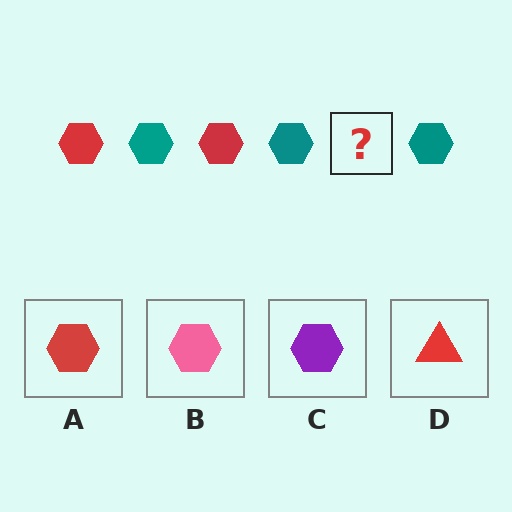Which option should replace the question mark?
Option A.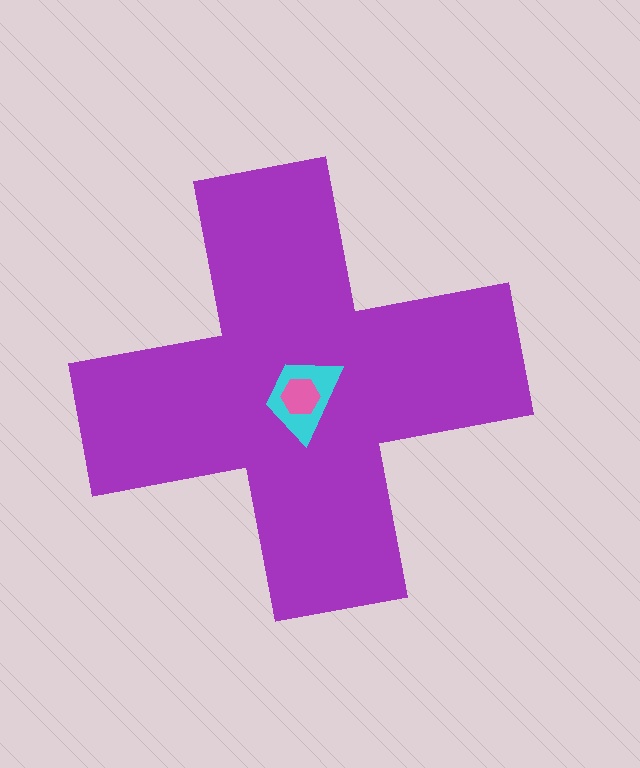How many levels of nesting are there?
3.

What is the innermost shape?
The pink hexagon.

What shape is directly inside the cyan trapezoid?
The pink hexagon.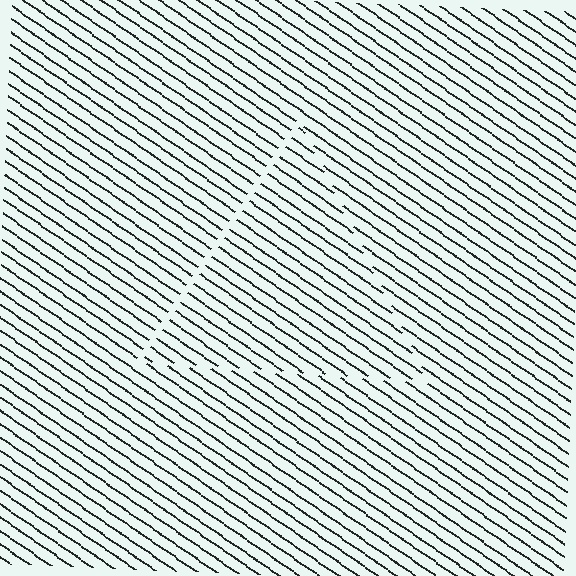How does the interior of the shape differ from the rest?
The interior of the shape contains the same grating, shifted by half a period — the contour is defined by the phase discontinuity where line-ends from the inner and outer gratings abut.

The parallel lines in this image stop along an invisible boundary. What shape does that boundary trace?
An illusory triangle. The interior of the shape contains the same grating, shifted by half a period — the contour is defined by the phase discontinuity where line-ends from the inner and outer gratings abut.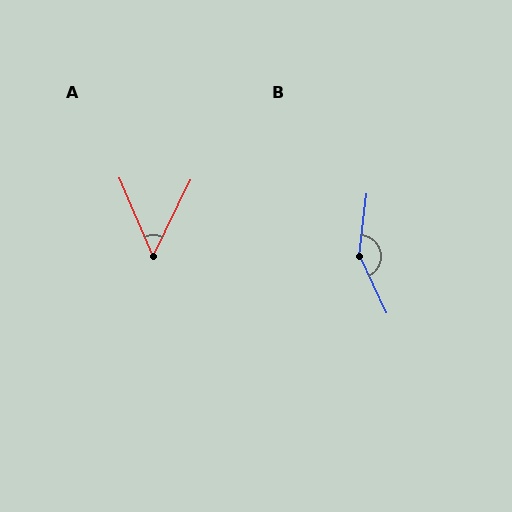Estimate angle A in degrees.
Approximately 49 degrees.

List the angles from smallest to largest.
A (49°), B (148°).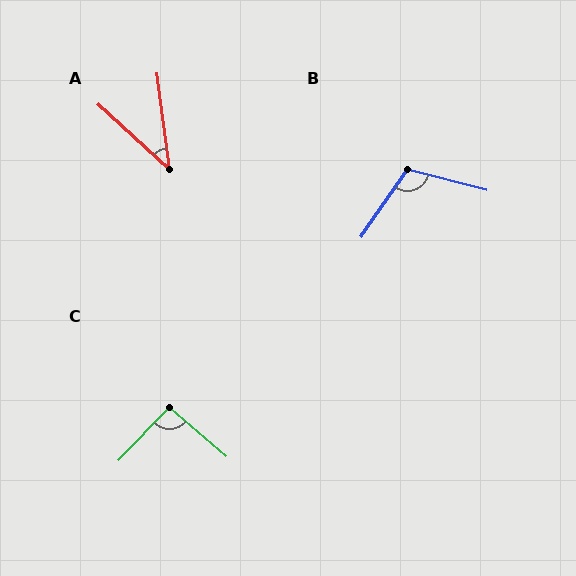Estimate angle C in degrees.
Approximately 93 degrees.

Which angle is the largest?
B, at approximately 109 degrees.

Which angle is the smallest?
A, at approximately 40 degrees.